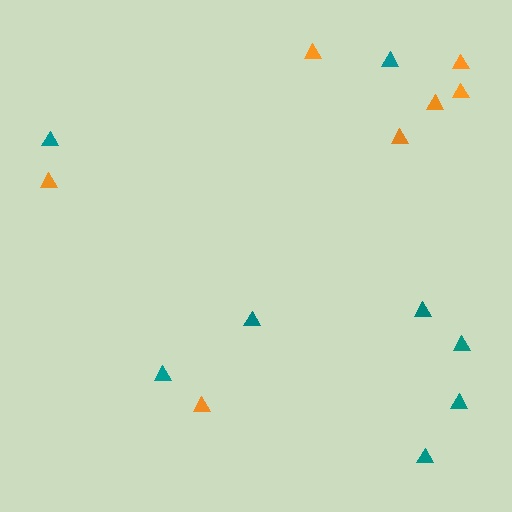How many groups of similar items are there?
There are 2 groups: one group of teal triangles (8) and one group of orange triangles (7).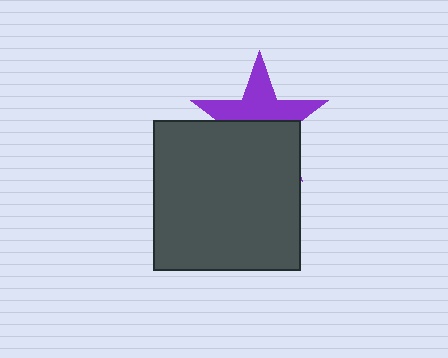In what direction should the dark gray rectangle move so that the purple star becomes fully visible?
The dark gray rectangle should move down. That is the shortest direction to clear the overlap and leave the purple star fully visible.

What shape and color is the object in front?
The object in front is a dark gray rectangle.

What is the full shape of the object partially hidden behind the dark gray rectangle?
The partially hidden object is a purple star.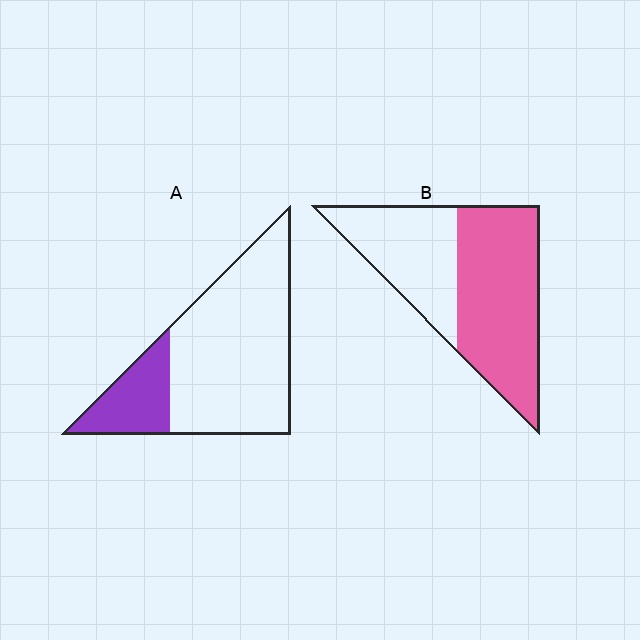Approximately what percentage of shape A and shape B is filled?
A is approximately 25% and B is approximately 60%.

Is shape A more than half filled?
No.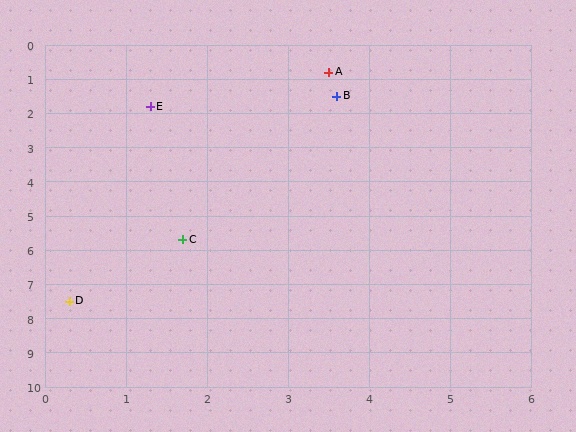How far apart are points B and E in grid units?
Points B and E are about 2.3 grid units apart.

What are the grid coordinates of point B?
Point B is at approximately (3.6, 1.5).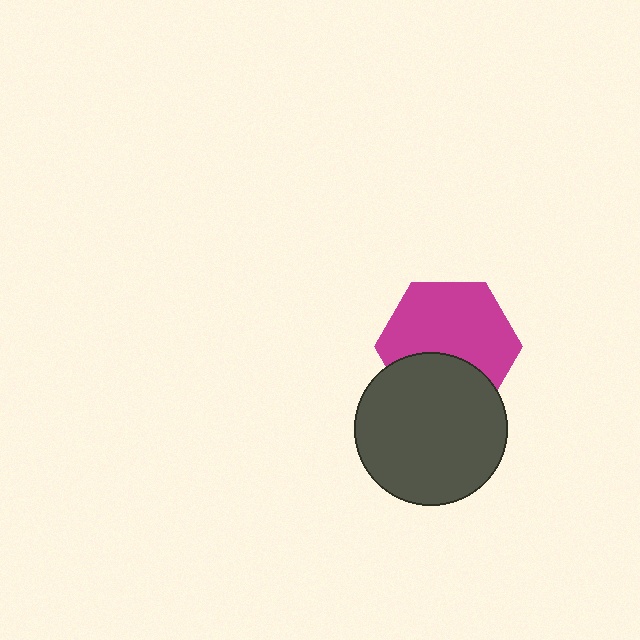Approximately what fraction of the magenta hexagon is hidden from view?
Roughly 34% of the magenta hexagon is hidden behind the dark gray circle.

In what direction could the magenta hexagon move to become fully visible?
The magenta hexagon could move up. That would shift it out from behind the dark gray circle entirely.